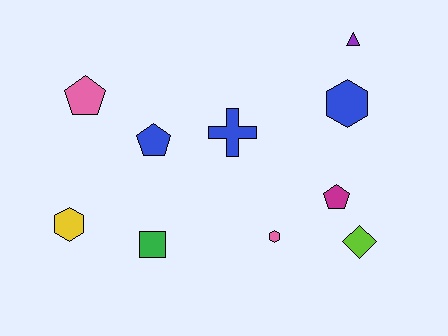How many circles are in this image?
There are no circles.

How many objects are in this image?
There are 10 objects.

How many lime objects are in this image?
There is 1 lime object.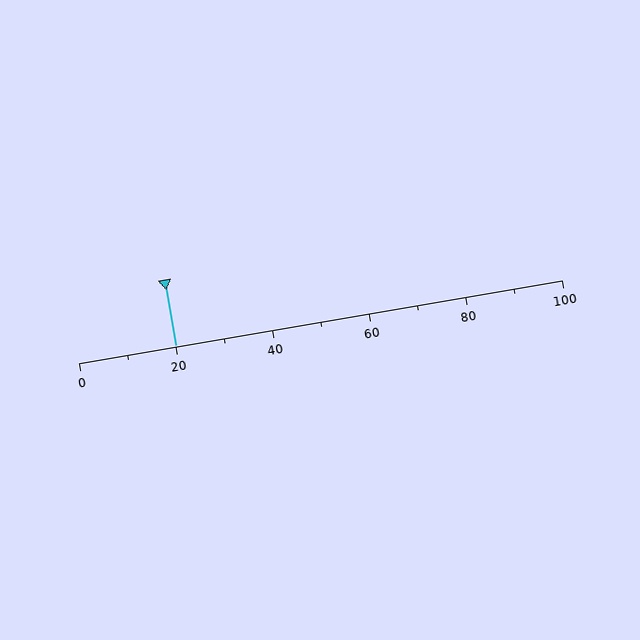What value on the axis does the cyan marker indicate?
The marker indicates approximately 20.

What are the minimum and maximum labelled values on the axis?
The axis runs from 0 to 100.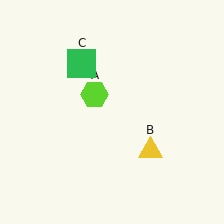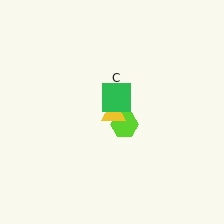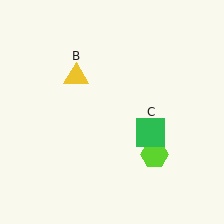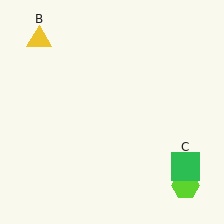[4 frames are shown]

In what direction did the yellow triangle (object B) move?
The yellow triangle (object B) moved up and to the left.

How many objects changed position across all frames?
3 objects changed position: lime hexagon (object A), yellow triangle (object B), green square (object C).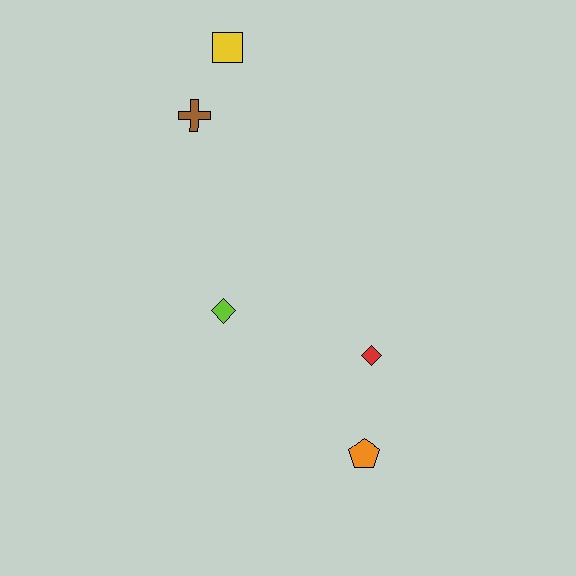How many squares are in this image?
There is 1 square.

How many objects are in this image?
There are 5 objects.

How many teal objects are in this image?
There are no teal objects.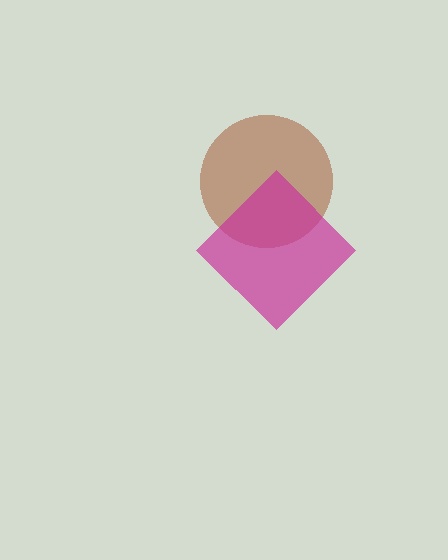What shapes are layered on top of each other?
The layered shapes are: a brown circle, a magenta diamond.